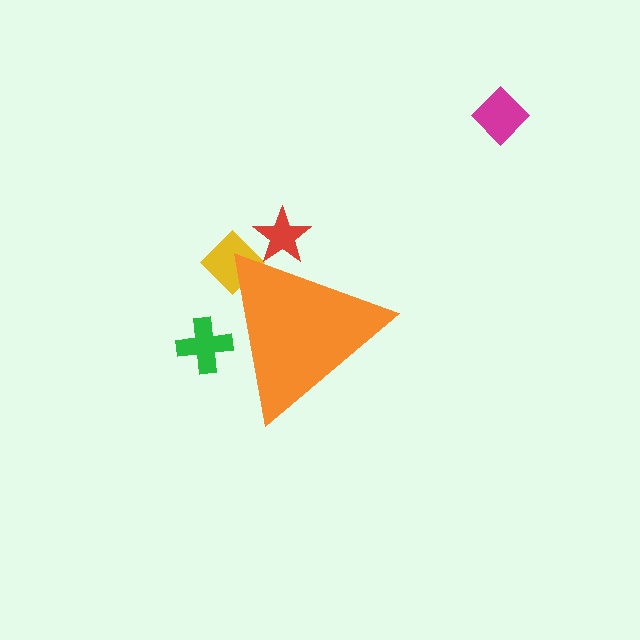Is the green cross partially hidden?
Yes, the green cross is partially hidden behind the orange triangle.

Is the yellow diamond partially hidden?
Yes, the yellow diamond is partially hidden behind the orange triangle.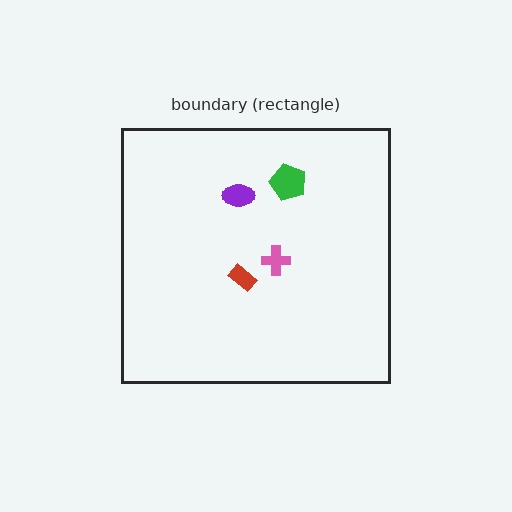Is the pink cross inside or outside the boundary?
Inside.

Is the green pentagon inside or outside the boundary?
Inside.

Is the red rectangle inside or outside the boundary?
Inside.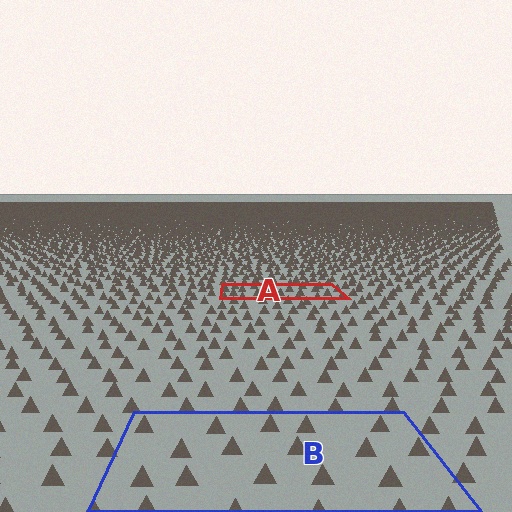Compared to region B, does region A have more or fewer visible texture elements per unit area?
Region A has more texture elements per unit area — they are packed more densely because it is farther away.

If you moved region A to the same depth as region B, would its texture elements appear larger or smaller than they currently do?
They would appear larger. At a closer depth, the same texture elements are projected at a bigger on-screen size.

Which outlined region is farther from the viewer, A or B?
Region A is farther from the viewer — the texture elements inside it appear smaller and more densely packed.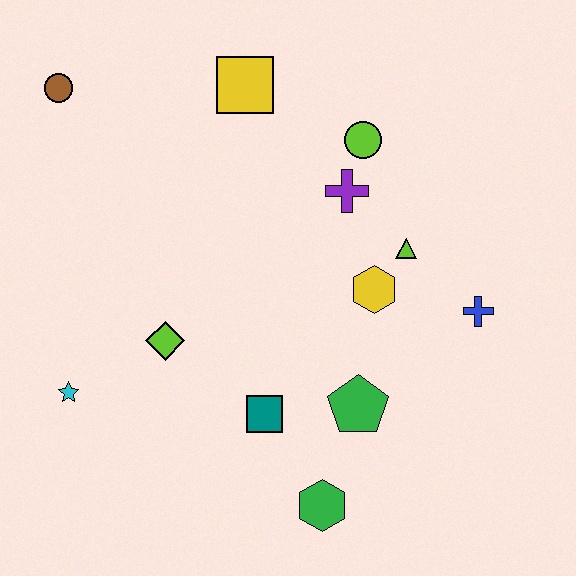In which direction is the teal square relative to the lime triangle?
The teal square is below the lime triangle.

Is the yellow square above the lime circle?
Yes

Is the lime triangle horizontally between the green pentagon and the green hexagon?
No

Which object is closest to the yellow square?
The lime circle is closest to the yellow square.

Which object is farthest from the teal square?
The brown circle is farthest from the teal square.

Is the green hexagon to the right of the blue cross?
No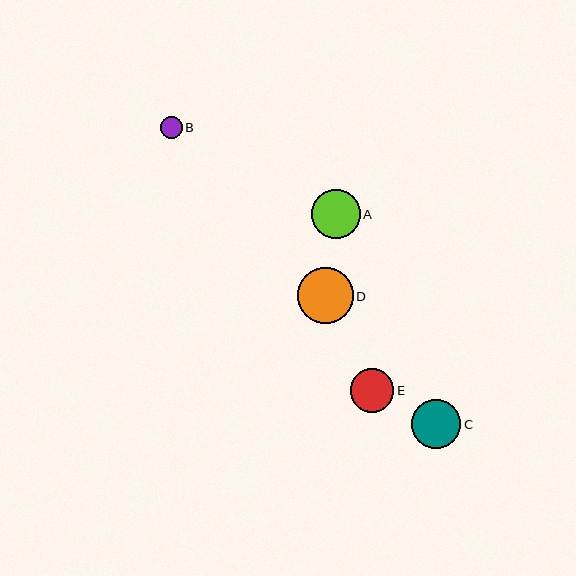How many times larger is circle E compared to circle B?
Circle E is approximately 2.0 times the size of circle B.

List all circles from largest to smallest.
From largest to smallest: D, C, A, E, B.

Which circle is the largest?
Circle D is the largest with a size of approximately 56 pixels.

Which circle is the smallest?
Circle B is the smallest with a size of approximately 22 pixels.